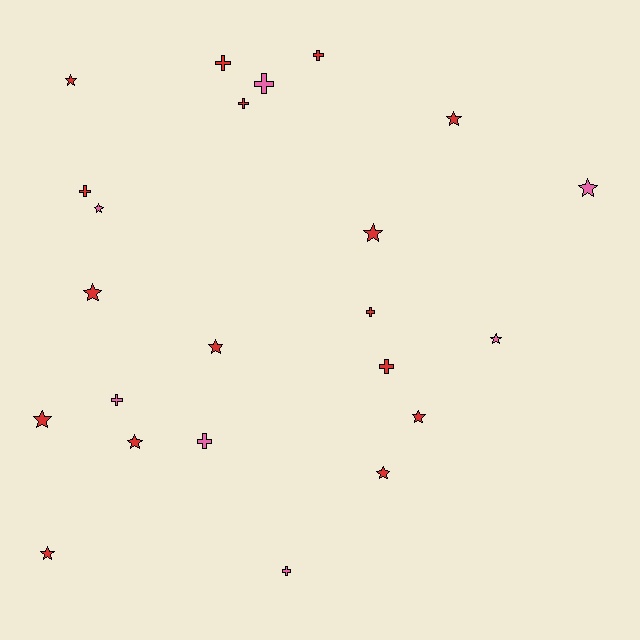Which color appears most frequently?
Red, with 16 objects.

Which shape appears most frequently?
Star, with 13 objects.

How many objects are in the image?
There are 23 objects.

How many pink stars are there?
There are 3 pink stars.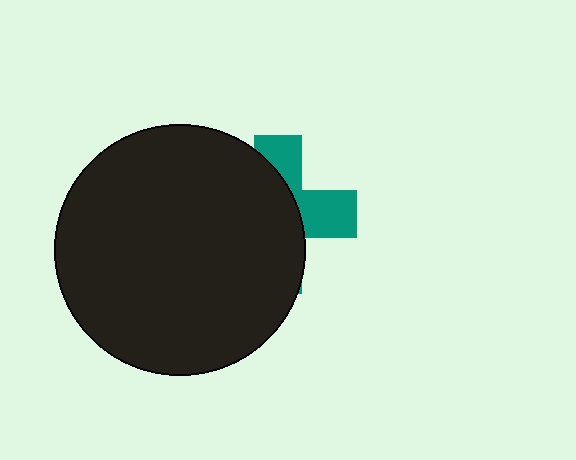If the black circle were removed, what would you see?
You would see the complete teal cross.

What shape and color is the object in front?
The object in front is a black circle.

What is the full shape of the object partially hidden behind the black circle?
The partially hidden object is a teal cross.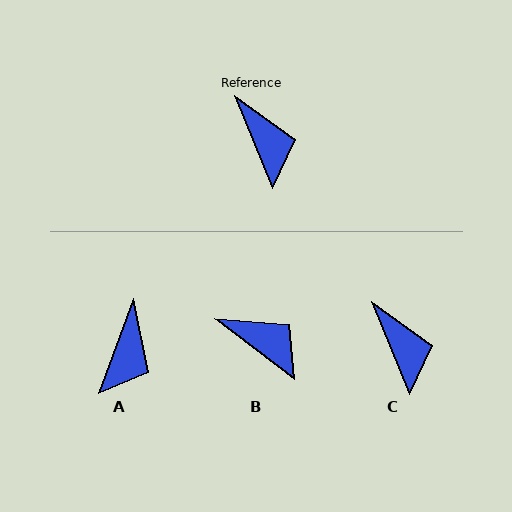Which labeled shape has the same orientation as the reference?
C.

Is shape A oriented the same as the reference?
No, it is off by about 43 degrees.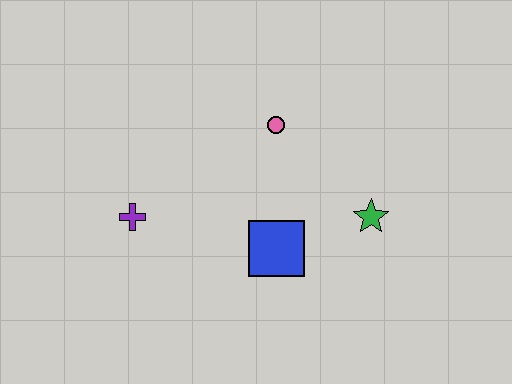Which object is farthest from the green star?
The purple cross is farthest from the green star.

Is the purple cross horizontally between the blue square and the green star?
No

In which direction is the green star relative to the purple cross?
The green star is to the right of the purple cross.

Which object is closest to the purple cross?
The blue square is closest to the purple cross.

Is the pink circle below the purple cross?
No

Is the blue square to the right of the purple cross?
Yes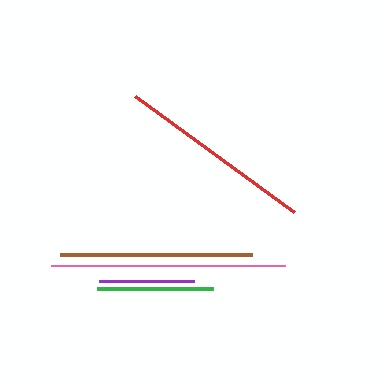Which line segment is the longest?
The pink line is the longest at approximately 233 pixels.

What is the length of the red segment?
The red segment is approximately 197 pixels long.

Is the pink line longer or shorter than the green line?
The pink line is longer than the green line.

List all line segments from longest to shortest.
From longest to shortest: pink, red, brown, green, purple.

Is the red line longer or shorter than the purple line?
The red line is longer than the purple line.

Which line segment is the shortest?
The purple line is the shortest at approximately 95 pixels.